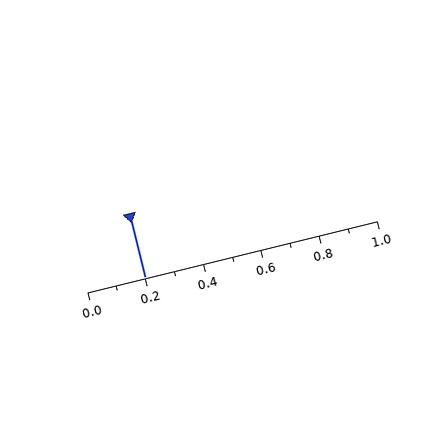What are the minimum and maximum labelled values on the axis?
The axis runs from 0.0 to 1.0.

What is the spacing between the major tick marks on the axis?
The major ticks are spaced 0.2 apart.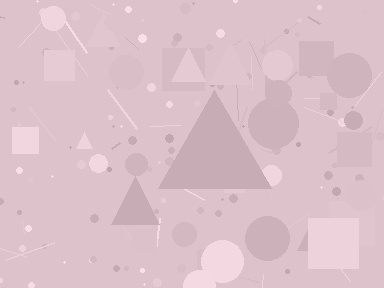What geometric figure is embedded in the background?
A triangle is embedded in the background.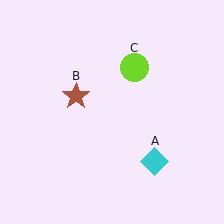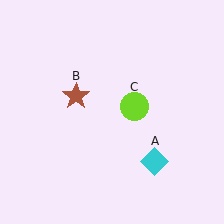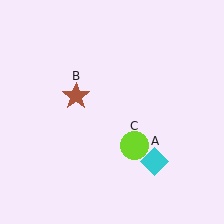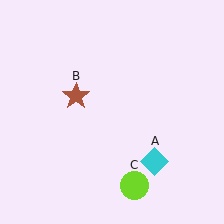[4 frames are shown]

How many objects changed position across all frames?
1 object changed position: lime circle (object C).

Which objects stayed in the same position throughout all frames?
Cyan diamond (object A) and brown star (object B) remained stationary.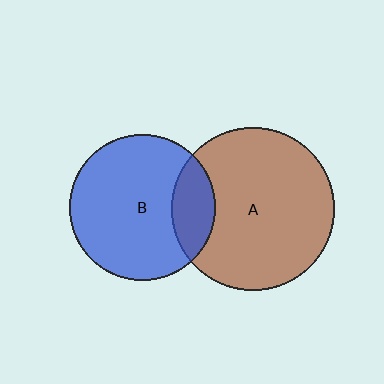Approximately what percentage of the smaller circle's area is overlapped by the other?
Approximately 20%.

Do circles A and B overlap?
Yes.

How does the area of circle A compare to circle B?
Approximately 1.2 times.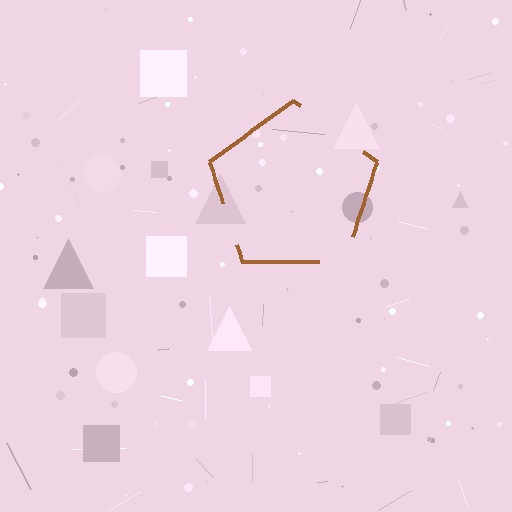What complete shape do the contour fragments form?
The contour fragments form a pentagon.